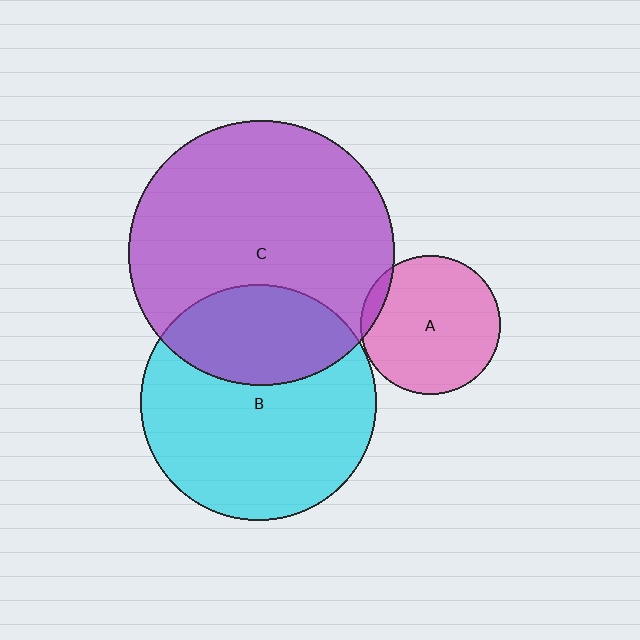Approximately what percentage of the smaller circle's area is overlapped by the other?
Approximately 30%.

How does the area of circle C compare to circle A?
Approximately 3.6 times.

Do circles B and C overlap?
Yes.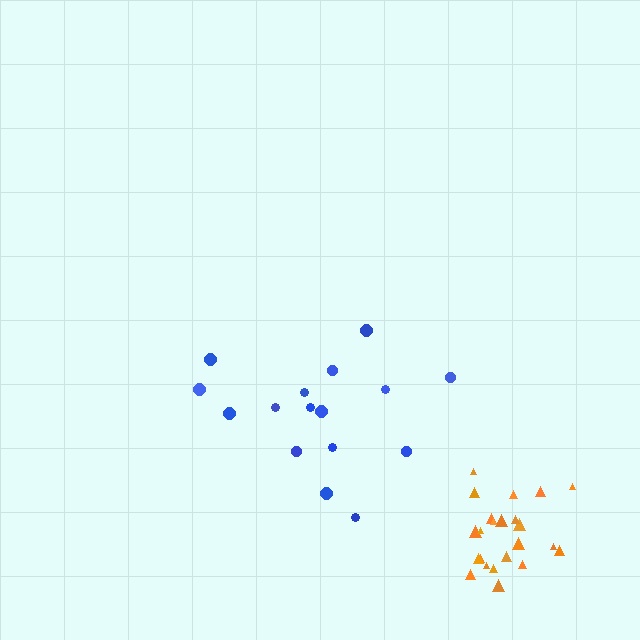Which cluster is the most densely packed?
Orange.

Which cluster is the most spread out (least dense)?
Blue.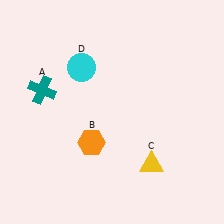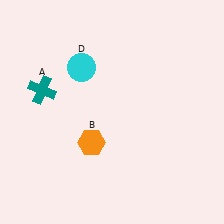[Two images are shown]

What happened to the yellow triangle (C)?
The yellow triangle (C) was removed in Image 2. It was in the bottom-right area of Image 1.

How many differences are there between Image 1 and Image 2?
There is 1 difference between the two images.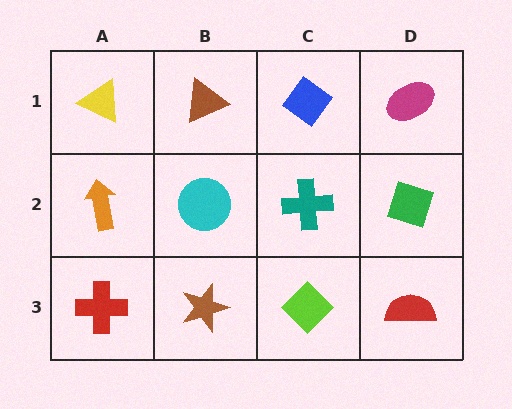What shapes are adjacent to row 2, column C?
A blue diamond (row 1, column C), a lime diamond (row 3, column C), a cyan circle (row 2, column B), a green diamond (row 2, column D).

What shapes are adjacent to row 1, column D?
A green diamond (row 2, column D), a blue diamond (row 1, column C).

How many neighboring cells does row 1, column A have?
2.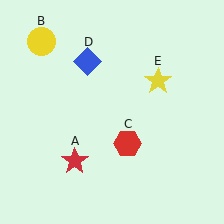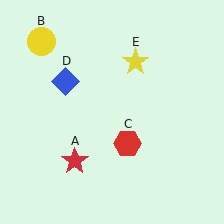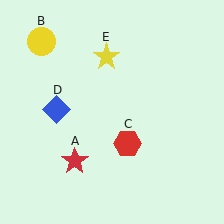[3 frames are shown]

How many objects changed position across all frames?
2 objects changed position: blue diamond (object D), yellow star (object E).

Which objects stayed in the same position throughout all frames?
Red star (object A) and yellow circle (object B) and red hexagon (object C) remained stationary.